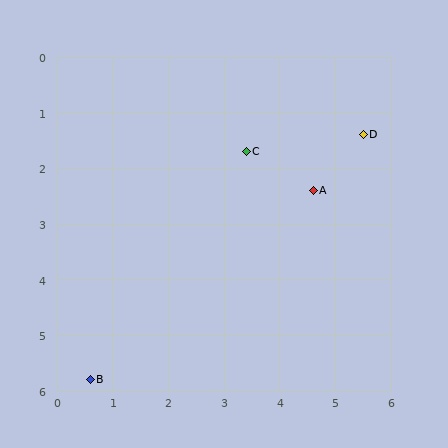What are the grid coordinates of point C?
Point C is at approximately (3.4, 1.7).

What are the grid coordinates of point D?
Point D is at approximately (5.5, 1.4).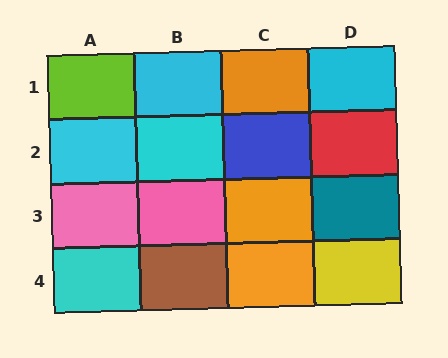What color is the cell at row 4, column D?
Yellow.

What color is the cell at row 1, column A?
Lime.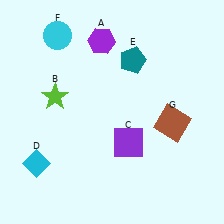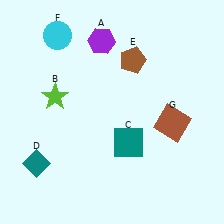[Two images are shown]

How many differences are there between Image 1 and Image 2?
There are 3 differences between the two images.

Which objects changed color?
C changed from purple to teal. D changed from cyan to teal. E changed from teal to brown.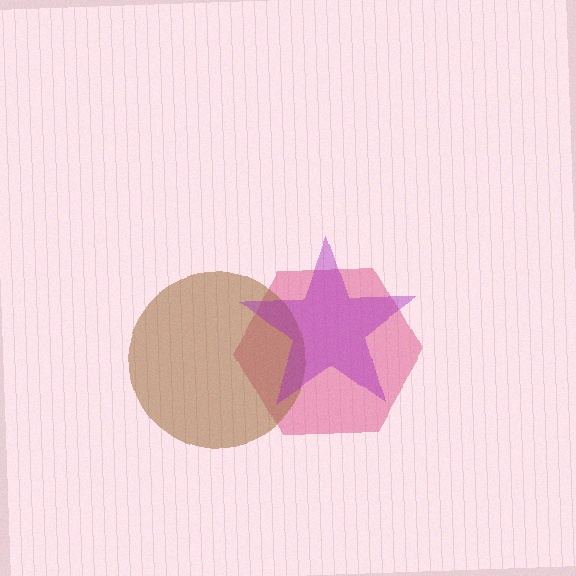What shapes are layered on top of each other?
The layered shapes are: a pink hexagon, a brown circle, a purple star.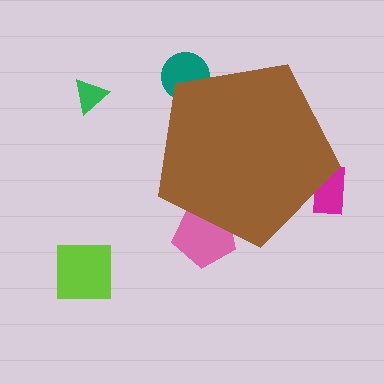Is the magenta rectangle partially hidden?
Yes, the magenta rectangle is partially hidden behind the brown pentagon.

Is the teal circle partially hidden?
Yes, the teal circle is partially hidden behind the brown pentagon.